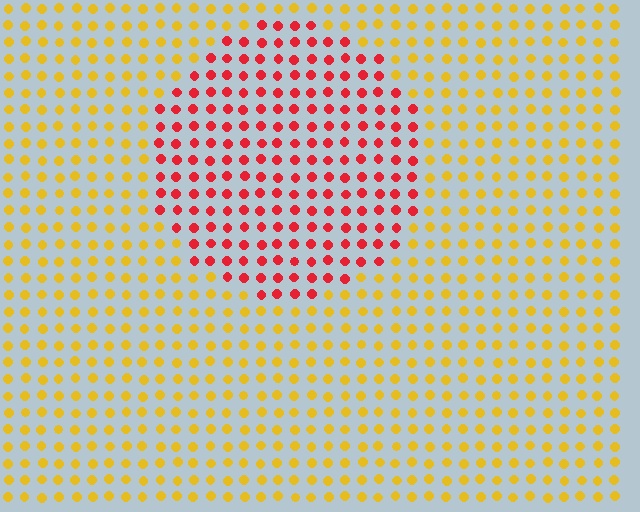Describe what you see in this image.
The image is filled with small yellow elements in a uniform arrangement. A circle-shaped region is visible where the elements are tinted to a slightly different hue, forming a subtle color boundary.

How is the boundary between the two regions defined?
The boundary is defined purely by a slight shift in hue (about 53 degrees). Spacing, size, and orientation are identical on both sides.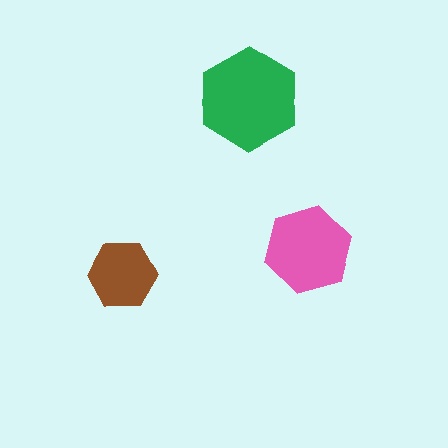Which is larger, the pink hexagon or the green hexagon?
The green one.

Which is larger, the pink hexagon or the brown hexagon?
The pink one.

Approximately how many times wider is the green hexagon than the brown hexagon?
About 1.5 times wider.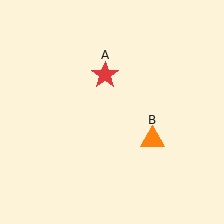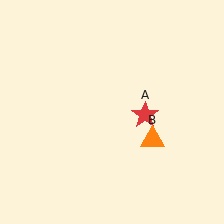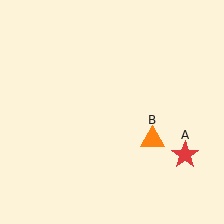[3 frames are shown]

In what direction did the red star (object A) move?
The red star (object A) moved down and to the right.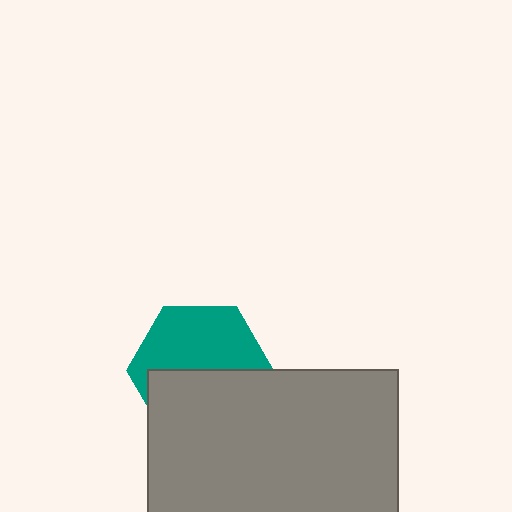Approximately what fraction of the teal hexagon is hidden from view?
Roughly 47% of the teal hexagon is hidden behind the gray rectangle.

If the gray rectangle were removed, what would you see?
You would see the complete teal hexagon.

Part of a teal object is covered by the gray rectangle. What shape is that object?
It is a hexagon.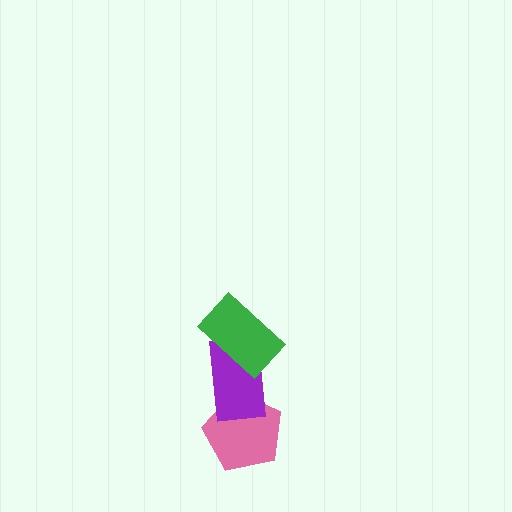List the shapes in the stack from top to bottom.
From top to bottom: the green rectangle, the purple rectangle, the pink pentagon.